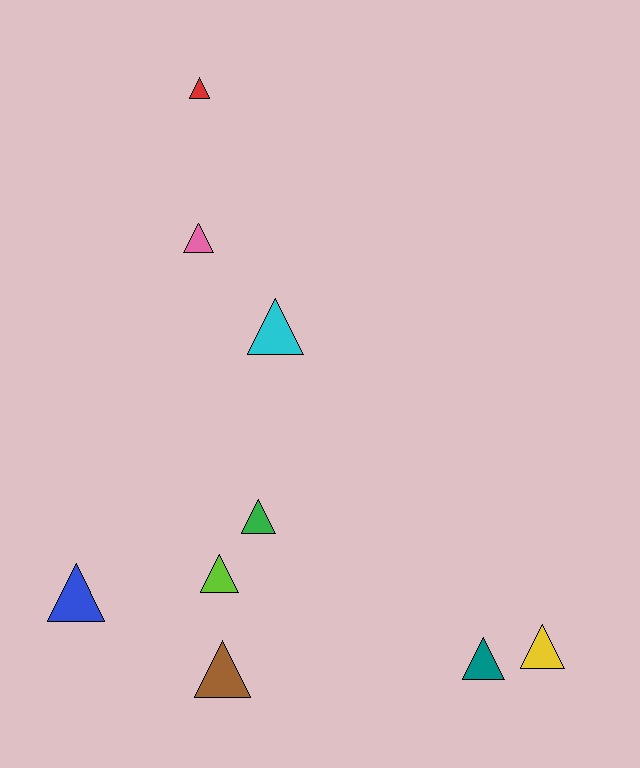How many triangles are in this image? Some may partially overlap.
There are 9 triangles.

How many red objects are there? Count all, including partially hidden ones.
There is 1 red object.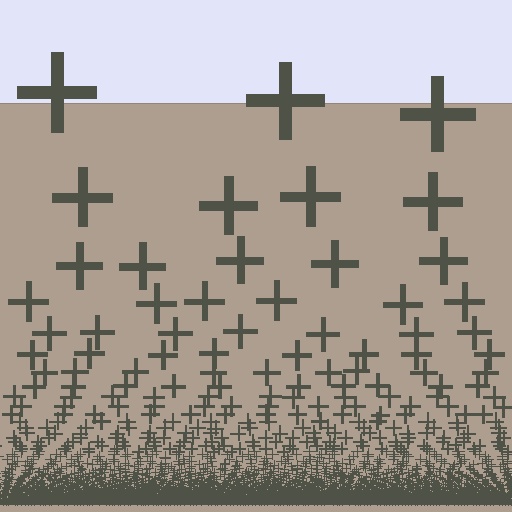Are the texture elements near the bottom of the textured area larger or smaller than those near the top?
Smaller. The gradient is inverted — elements near the bottom are smaller and denser.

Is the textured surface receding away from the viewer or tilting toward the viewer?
The surface appears to tilt toward the viewer. Texture elements get larger and sparser toward the top.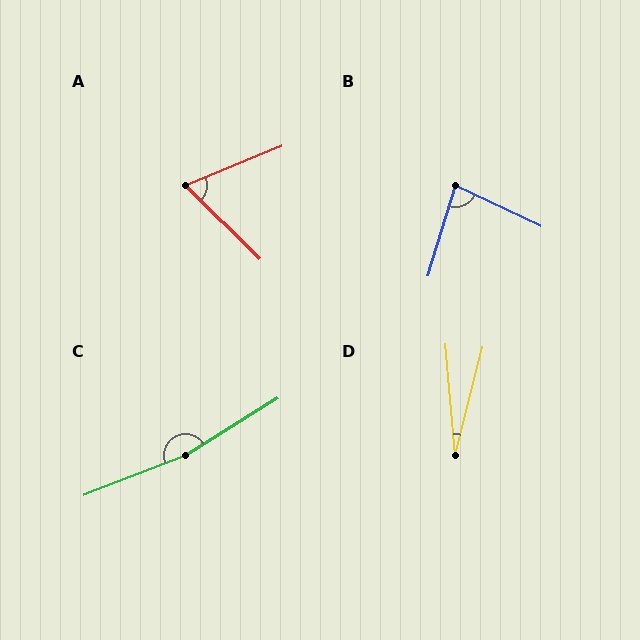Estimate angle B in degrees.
Approximately 82 degrees.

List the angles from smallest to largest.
D (19°), A (67°), B (82°), C (170°).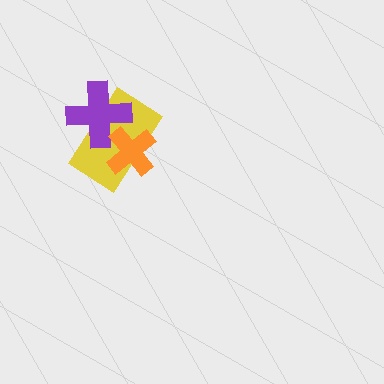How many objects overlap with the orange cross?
2 objects overlap with the orange cross.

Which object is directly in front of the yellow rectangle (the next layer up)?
The purple cross is directly in front of the yellow rectangle.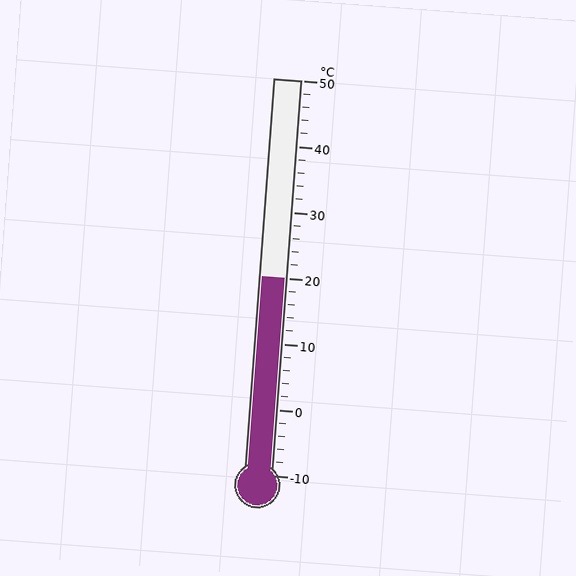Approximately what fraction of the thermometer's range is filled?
The thermometer is filled to approximately 50% of its range.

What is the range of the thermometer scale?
The thermometer scale ranges from -10°C to 50°C.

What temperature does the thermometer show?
The thermometer shows approximately 20°C.